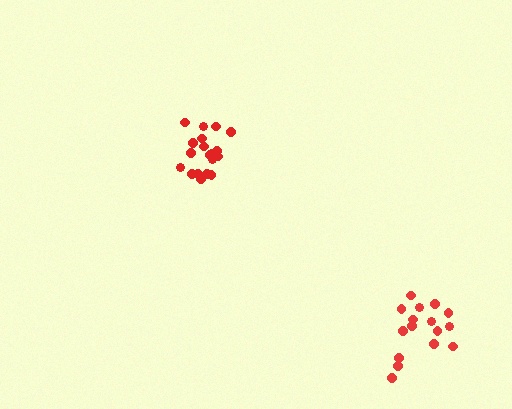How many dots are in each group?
Group 1: 20 dots, Group 2: 16 dots (36 total).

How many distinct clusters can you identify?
There are 2 distinct clusters.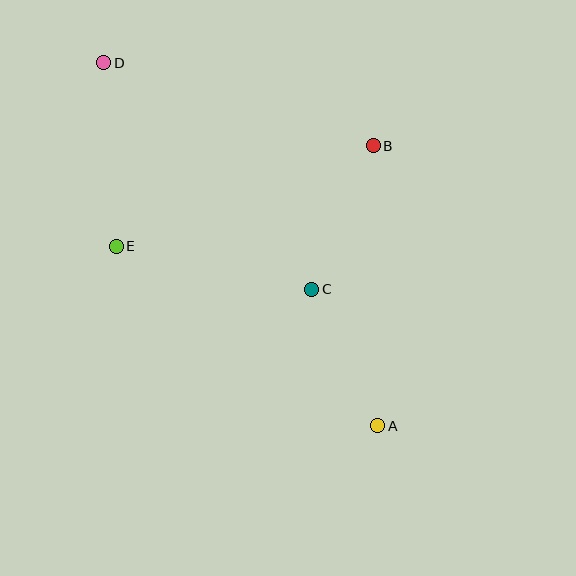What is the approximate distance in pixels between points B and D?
The distance between B and D is approximately 282 pixels.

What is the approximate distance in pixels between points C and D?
The distance between C and D is approximately 307 pixels.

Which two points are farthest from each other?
Points A and D are farthest from each other.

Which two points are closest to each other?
Points A and C are closest to each other.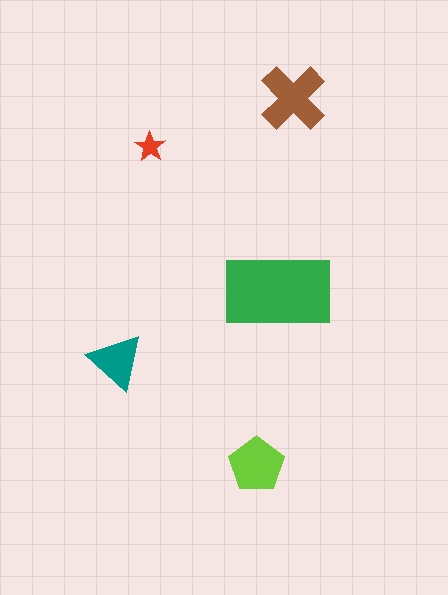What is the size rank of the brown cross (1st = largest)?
2nd.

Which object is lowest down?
The lime pentagon is bottommost.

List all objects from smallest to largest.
The red star, the teal triangle, the lime pentagon, the brown cross, the green rectangle.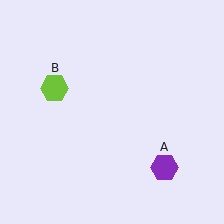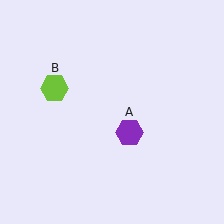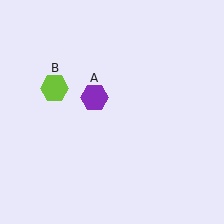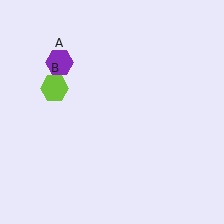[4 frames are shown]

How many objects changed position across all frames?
1 object changed position: purple hexagon (object A).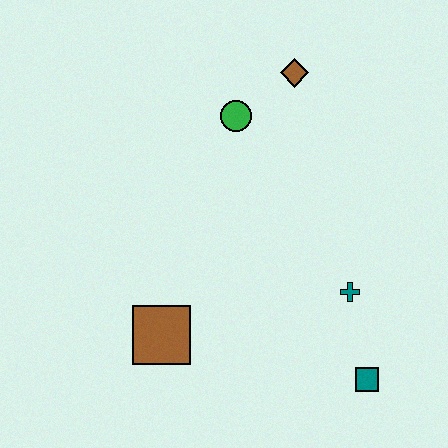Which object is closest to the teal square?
The teal cross is closest to the teal square.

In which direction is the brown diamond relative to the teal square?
The brown diamond is above the teal square.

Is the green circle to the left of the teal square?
Yes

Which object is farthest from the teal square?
The brown diamond is farthest from the teal square.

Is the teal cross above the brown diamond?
No